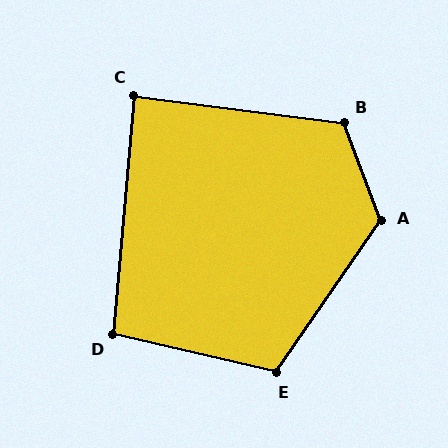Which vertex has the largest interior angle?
A, at approximately 125 degrees.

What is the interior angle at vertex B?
Approximately 118 degrees (obtuse).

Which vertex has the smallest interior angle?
C, at approximately 88 degrees.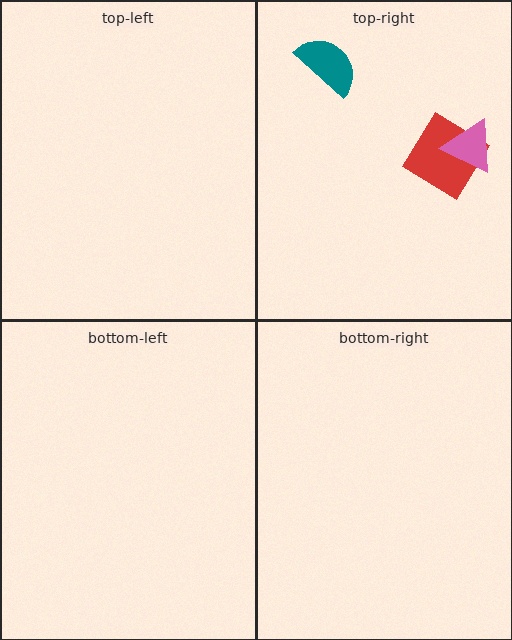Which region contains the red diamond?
The top-right region.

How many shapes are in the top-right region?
3.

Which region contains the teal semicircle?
The top-right region.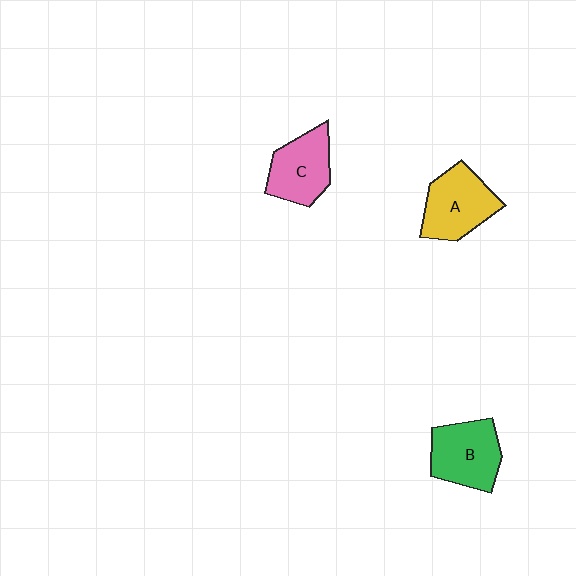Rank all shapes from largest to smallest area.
From largest to smallest: A (yellow), B (green), C (pink).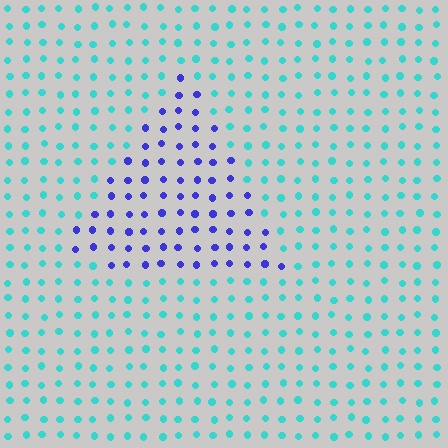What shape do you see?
I see a triangle.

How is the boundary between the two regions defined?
The boundary is defined purely by a slight shift in hue (about 66 degrees). Spacing, size, and orientation are identical on both sides.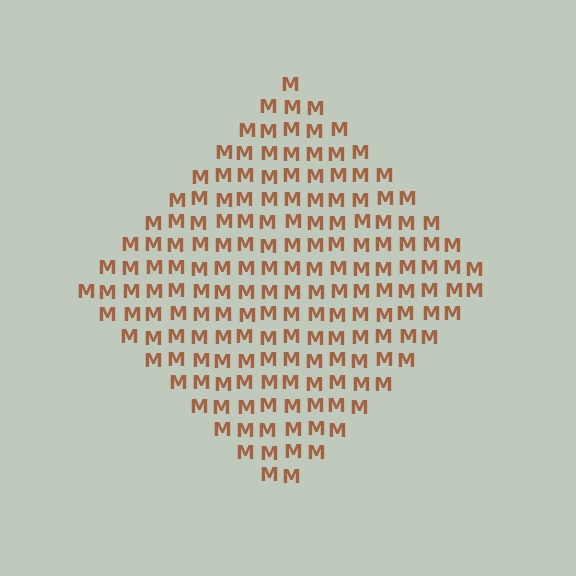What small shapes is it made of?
It is made of small letter M's.